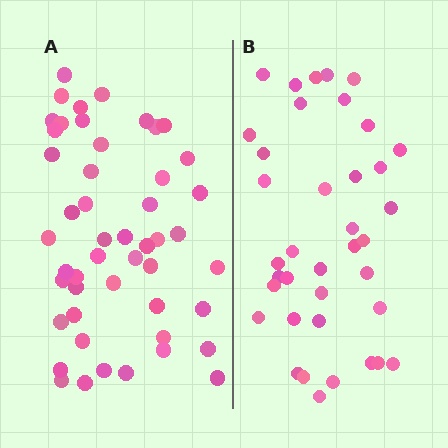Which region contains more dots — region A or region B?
Region A (the left region) has more dots.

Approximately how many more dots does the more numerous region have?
Region A has roughly 12 or so more dots than region B.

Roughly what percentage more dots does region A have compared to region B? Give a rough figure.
About 30% more.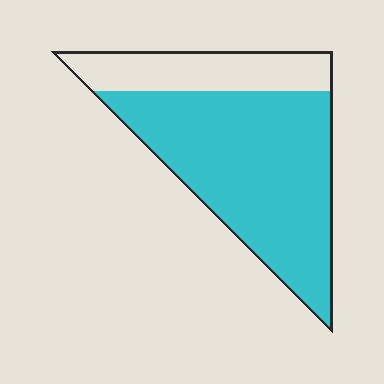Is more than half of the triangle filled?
Yes.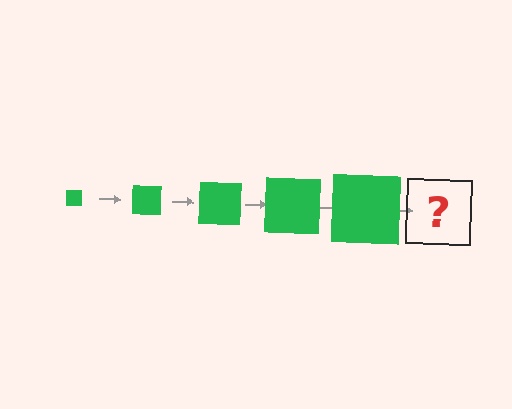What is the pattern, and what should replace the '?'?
The pattern is that the square gets progressively larger each step. The '?' should be a green square, larger than the previous one.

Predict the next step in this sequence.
The next step is a green square, larger than the previous one.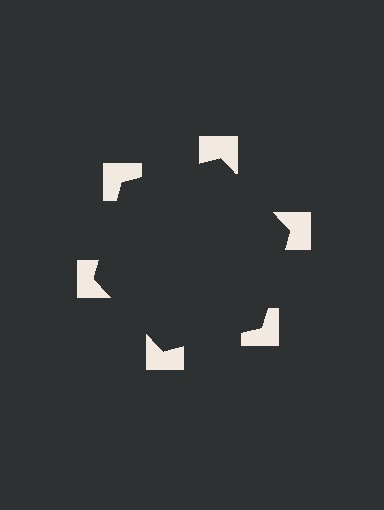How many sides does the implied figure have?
6 sides.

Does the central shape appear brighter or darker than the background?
It typically appears slightly darker than the background, even though no actual brightness change is drawn.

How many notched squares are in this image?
There are 6 — one at each vertex of the illusory hexagon.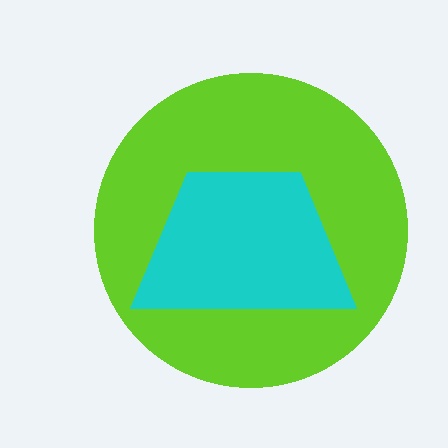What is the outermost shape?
The lime circle.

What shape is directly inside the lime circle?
The cyan trapezoid.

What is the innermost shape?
The cyan trapezoid.